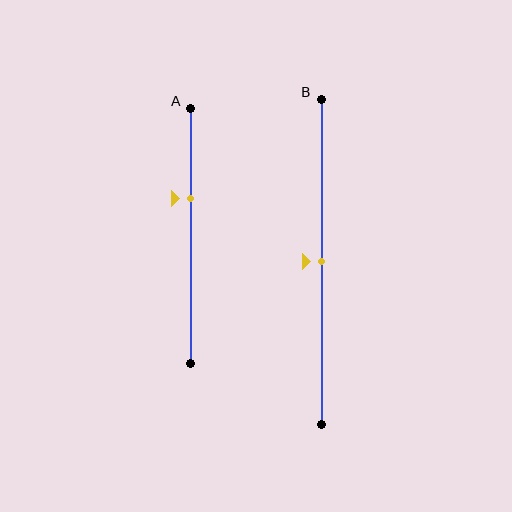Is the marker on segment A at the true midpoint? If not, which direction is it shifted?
No, the marker on segment A is shifted upward by about 15% of the segment length.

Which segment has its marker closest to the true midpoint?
Segment B has its marker closest to the true midpoint.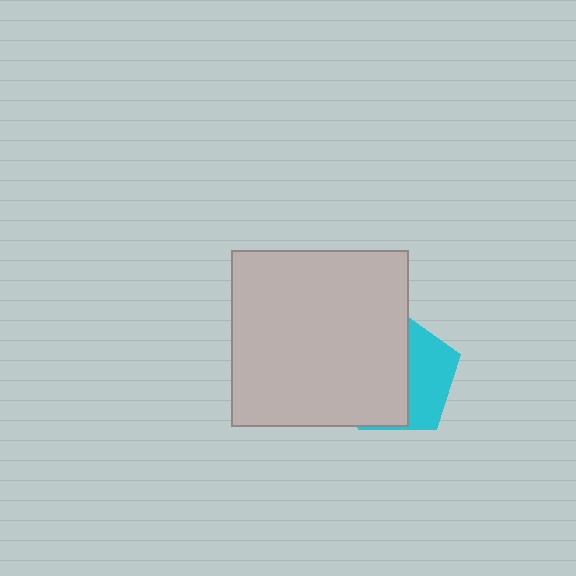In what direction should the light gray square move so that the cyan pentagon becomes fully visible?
The light gray square should move left. That is the shortest direction to clear the overlap and leave the cyan pentagon fully visible.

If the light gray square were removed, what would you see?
You would see the complete cyan pentagon.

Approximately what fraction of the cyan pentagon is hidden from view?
Roughly 62% of the cyan pentagon is hidden behind the light gray square.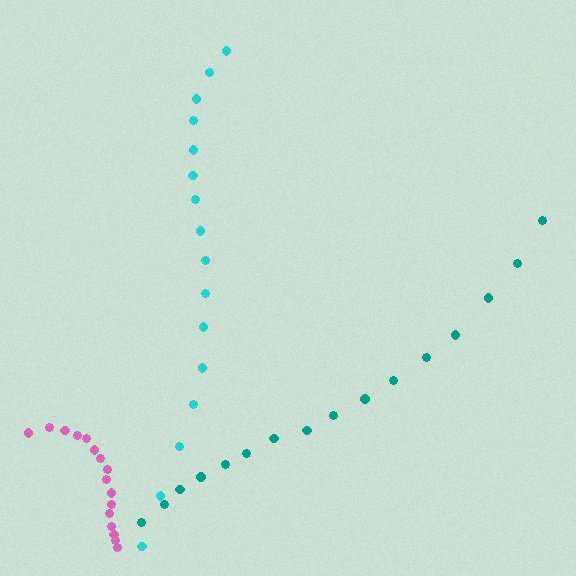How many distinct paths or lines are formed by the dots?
There are 3 distinct paths.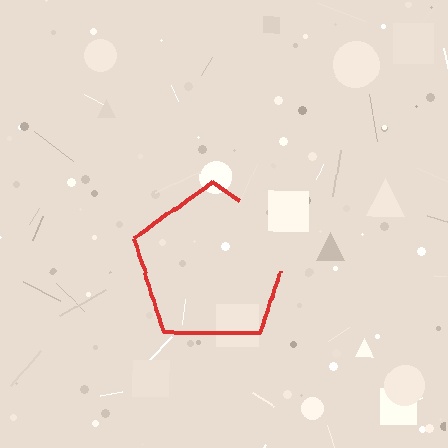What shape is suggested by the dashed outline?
The dashed outline suggests a pentagon.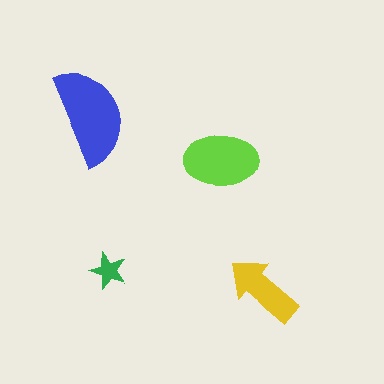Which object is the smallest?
The green star.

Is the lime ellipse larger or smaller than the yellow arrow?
Larger.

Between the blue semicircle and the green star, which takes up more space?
The blue semicircle.